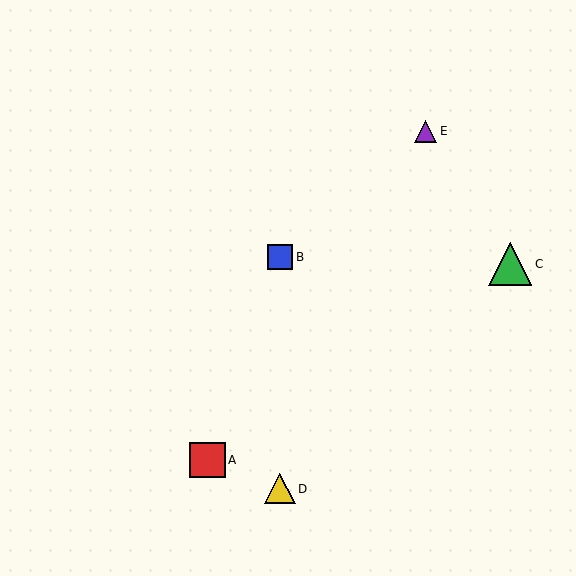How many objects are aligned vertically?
2 objects (B, D) are aligned vertically.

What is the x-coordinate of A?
Object A is at x≈207.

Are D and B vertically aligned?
Yes, both are at x≈280.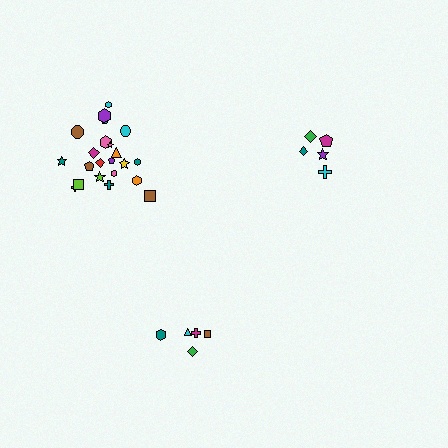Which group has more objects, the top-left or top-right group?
The top-left group.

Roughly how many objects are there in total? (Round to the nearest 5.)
Roughly 30 objects in total.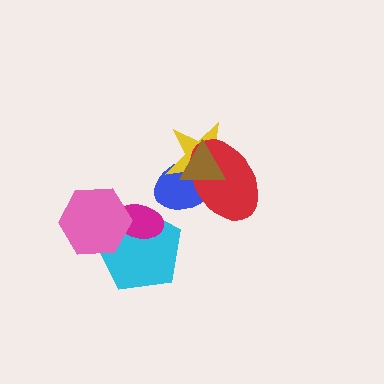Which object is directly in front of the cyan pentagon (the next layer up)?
The magenta ellipse is directly in front of the cyan pentagon.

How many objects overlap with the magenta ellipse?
2 objects overlap with the magenta ellipse.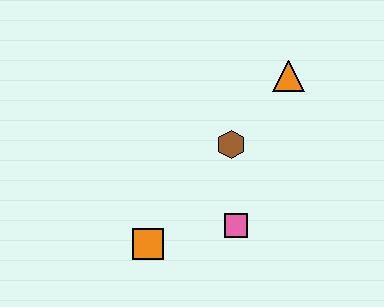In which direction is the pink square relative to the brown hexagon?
The pink square is below the brown hexagon.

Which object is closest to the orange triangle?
The brown hexagon is closest to the orange triangle.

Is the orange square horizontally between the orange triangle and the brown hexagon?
No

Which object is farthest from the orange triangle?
The orange square is farthest from the orange triangle.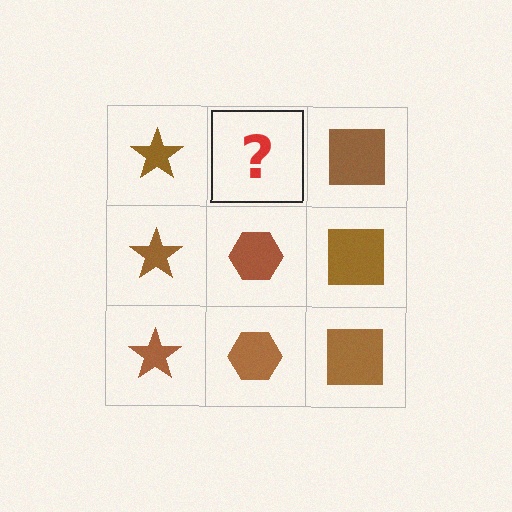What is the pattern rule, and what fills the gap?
The rule is that each column has a consistent shape. The gap should be filled with a brown hexagon.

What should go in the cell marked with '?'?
The missing cell should contain a brown hexagon.